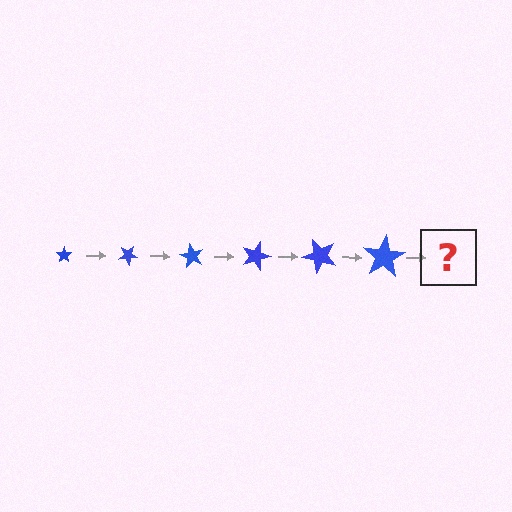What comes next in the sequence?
The next element should be a star, larger than the previous one and rotated 180 degrees from the start.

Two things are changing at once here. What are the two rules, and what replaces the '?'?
The two rules are that the star grows larger each step and it rotates 30 degrees each step. The '?' should be a star, larger than the previous one and rotated 180 degrees from the start.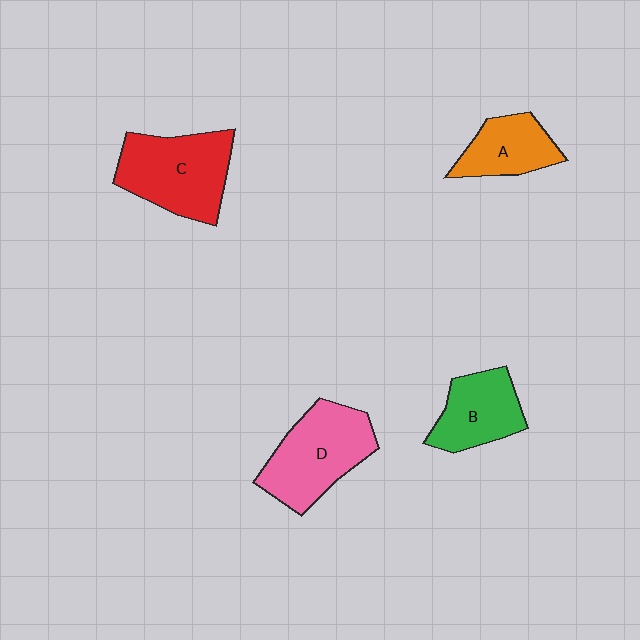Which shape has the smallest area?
Shape A (orange).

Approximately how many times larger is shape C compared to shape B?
Approximately 1.4 times.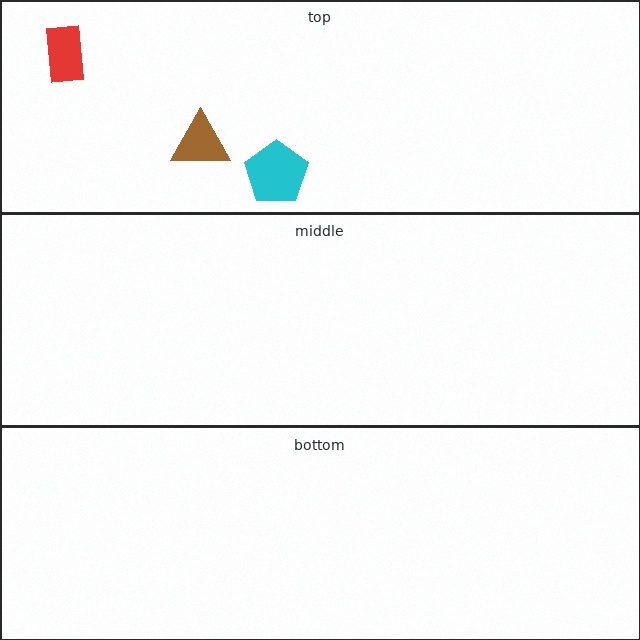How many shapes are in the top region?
3.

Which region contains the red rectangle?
The top region.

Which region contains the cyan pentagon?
The top region.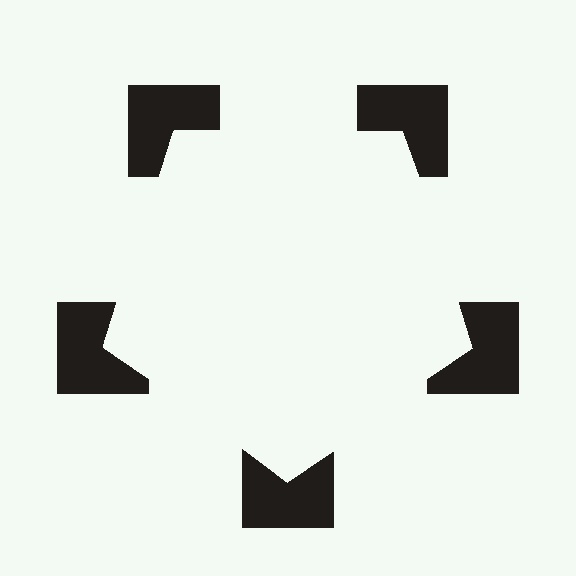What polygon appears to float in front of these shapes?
An illusory pentagon — its edges are inferred from the aligned wedge cuts in the notched squares, not physically drawn.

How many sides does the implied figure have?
5 sides.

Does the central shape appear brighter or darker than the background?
It typically appears slightly brighter than the background, even though no actual brightness change is drawn.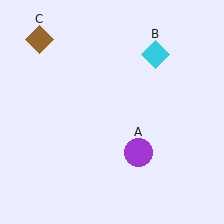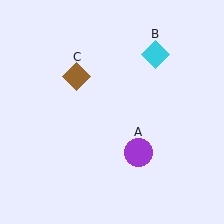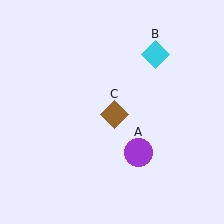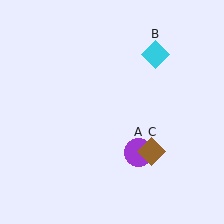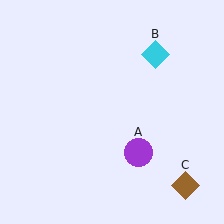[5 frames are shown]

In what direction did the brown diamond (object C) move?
The brown diamond (object C) moved down and to the right.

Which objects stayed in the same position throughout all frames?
Purple circle (object A) and cyan diamond (object B) remained stationary.